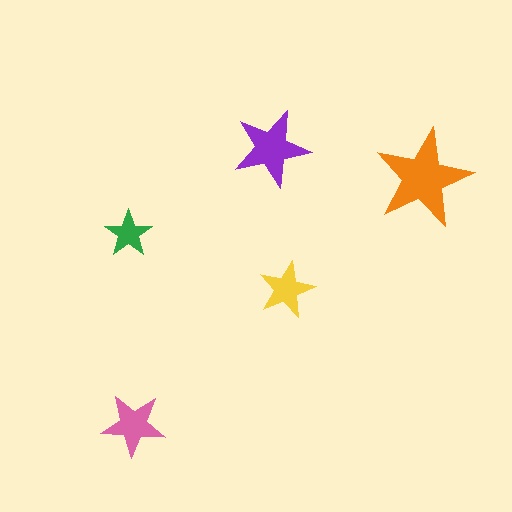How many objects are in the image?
There are 5 objects in the image.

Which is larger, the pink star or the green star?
The pink one.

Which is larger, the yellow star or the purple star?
The purple one.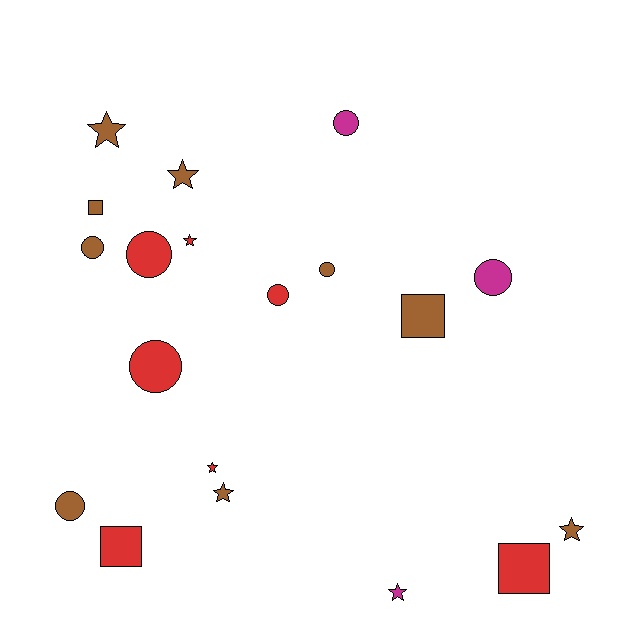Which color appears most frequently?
Brown, with 9 objects.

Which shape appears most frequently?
Circle, with 8 objects.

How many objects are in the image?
There are 19 objects.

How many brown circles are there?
There are 3 brown circles.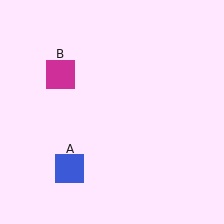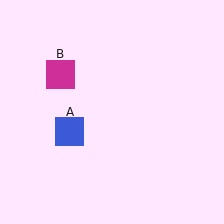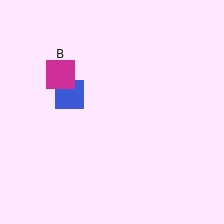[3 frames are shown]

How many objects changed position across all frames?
1 object changed position: blue square (object A).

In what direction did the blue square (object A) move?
The blue square (object A) moved up.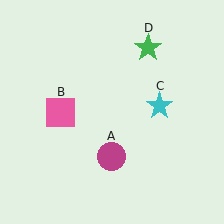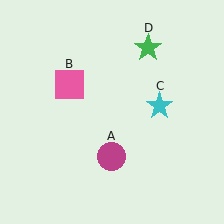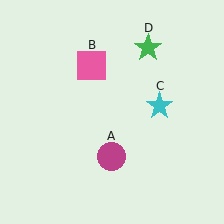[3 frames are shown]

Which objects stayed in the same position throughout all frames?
Magenta circle (object A) and cyan star (object C) and green star (object D) remained stationary.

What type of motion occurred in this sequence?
The pink square (object B) rotated clockwise around the center of the scene.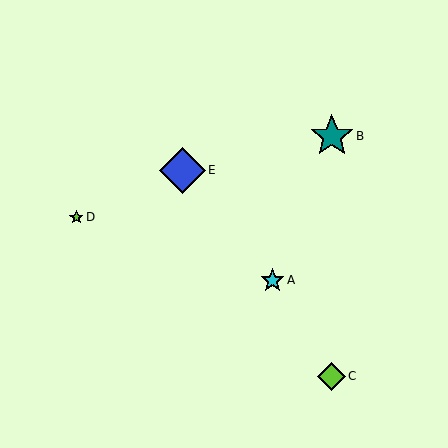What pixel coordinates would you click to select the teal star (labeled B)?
Click at (332, 136) to select the teal star B.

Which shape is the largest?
The blue diamond (labeled E) is the largest.